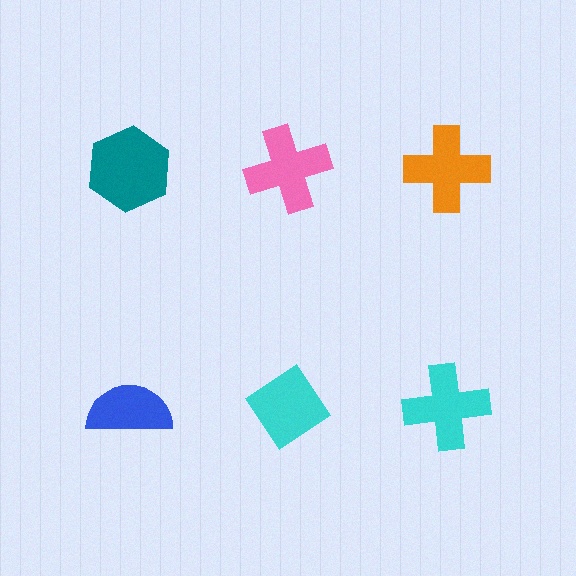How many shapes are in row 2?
3 shapes.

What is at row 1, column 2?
A pink cross.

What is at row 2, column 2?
A cyan diamond.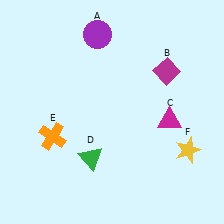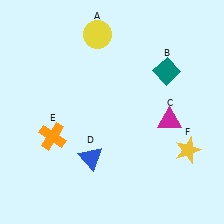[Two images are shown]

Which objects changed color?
A changed from purple to yellow. B changed from magenta to teal. D changed from green to blue.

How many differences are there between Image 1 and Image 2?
There are 3 differences between the two images.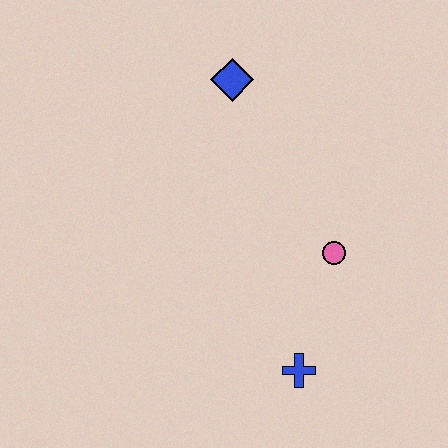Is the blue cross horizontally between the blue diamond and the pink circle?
Yes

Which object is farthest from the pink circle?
The blue diamond is farthest from the pink circle.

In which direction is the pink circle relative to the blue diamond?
The pink circle is below the blue diamond.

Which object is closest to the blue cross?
The pink circle is closest to the blue cross.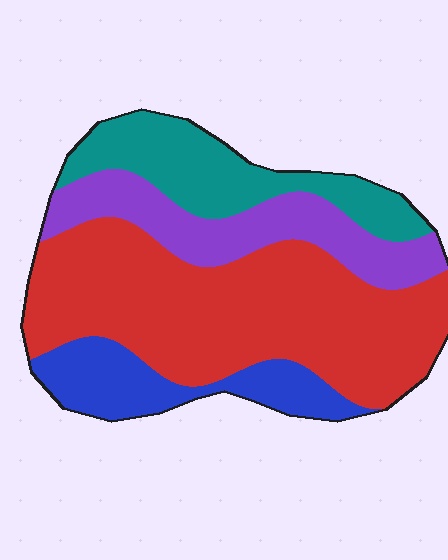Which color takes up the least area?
Blue, at roughly 15%.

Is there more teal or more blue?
Teal.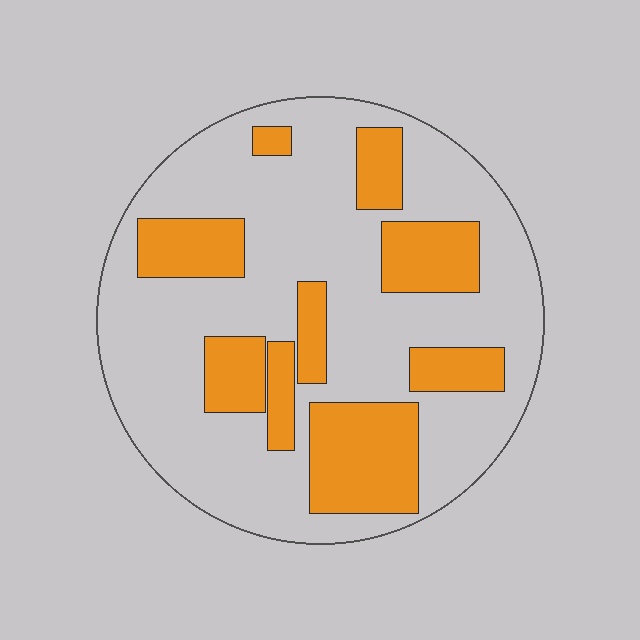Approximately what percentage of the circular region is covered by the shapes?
Approximately 30%.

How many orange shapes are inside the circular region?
9.